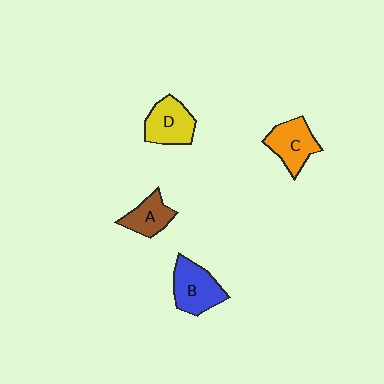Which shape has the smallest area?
Shape A (brown).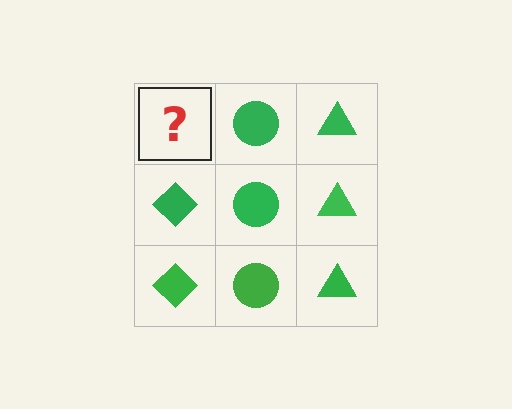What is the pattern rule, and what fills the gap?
The rule is that each column has a consistent shape. The gap should be filled with a green diamond.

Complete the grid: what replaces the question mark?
The question mark should be replaced with a green diamond.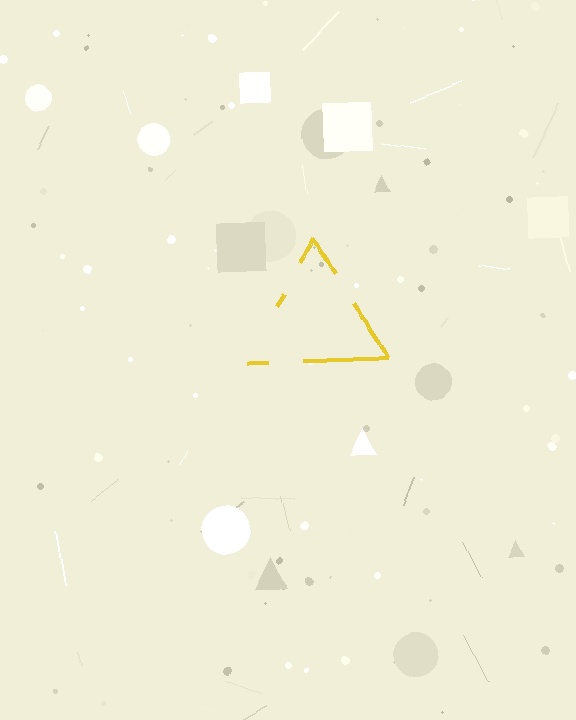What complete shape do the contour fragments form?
The contour fragments form a triangle.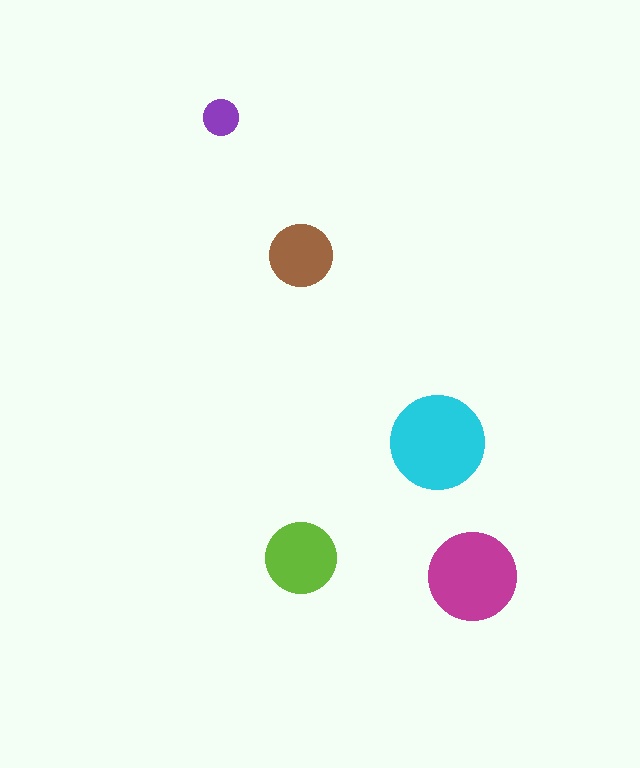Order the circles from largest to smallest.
the cyan one, the magenta one, the lime one, the brown one, the purple one.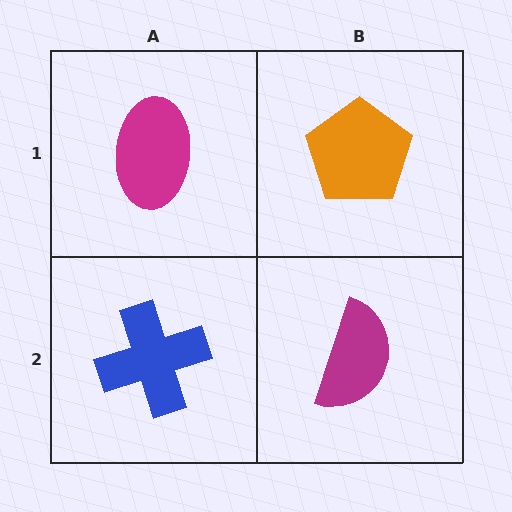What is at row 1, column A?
A magenta ellipse.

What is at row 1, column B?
An orange pentagon.